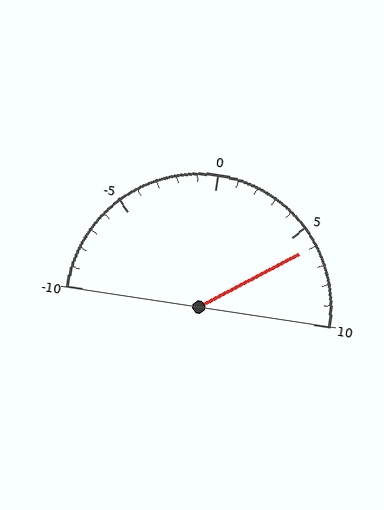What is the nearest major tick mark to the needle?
The nearest major tick mark is 5.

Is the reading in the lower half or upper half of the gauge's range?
The reading is in the upper half of the range (-10 to 10).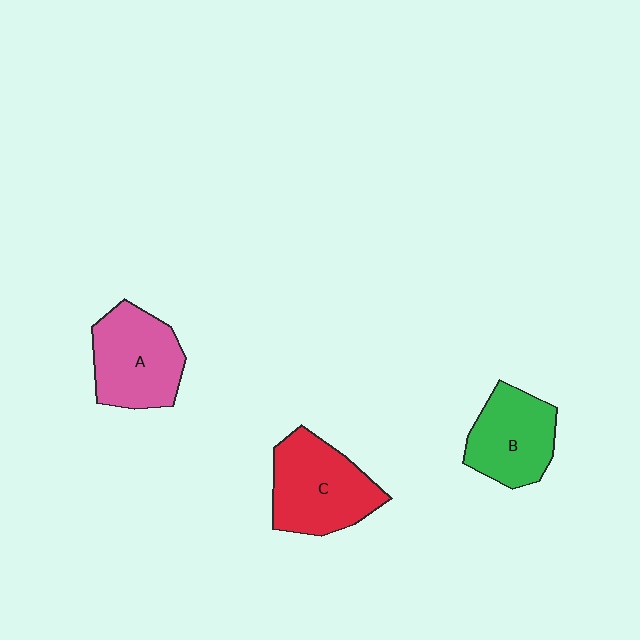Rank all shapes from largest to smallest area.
From largest to smallest: C (red), A (pink), B (green).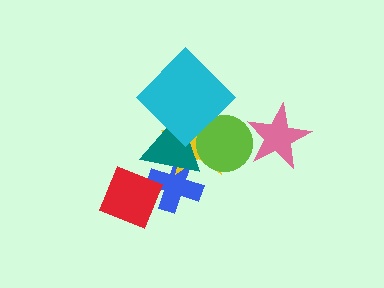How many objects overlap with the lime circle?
4 objects overlap with the lime circle.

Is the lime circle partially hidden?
Yes, it is partially covered by another shape.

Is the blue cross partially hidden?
Yes, it is partially covered by another shape.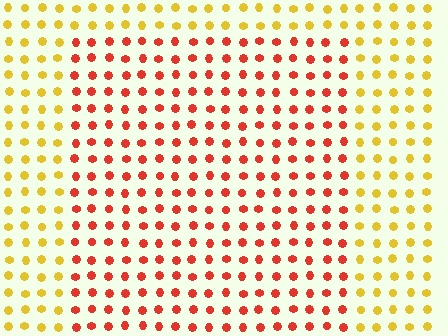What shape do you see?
I see a rectangle.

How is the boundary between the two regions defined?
The boundary is defined purely by a slight shift in hue (about 47 degrees). Spacing, size, and orientation are identical on both sides.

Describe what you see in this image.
The image is filled with small yellow elements in a uniform arrangement. A rectangle-shaped region is visible where the elements are tinted to a slightly different hue, forming a subtle color boundary.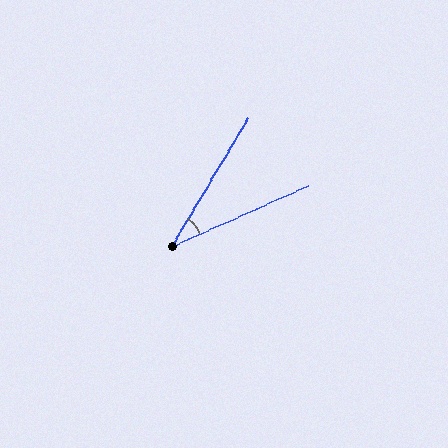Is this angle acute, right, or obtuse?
It is acute.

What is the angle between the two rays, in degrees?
Approximately 35 degrees.